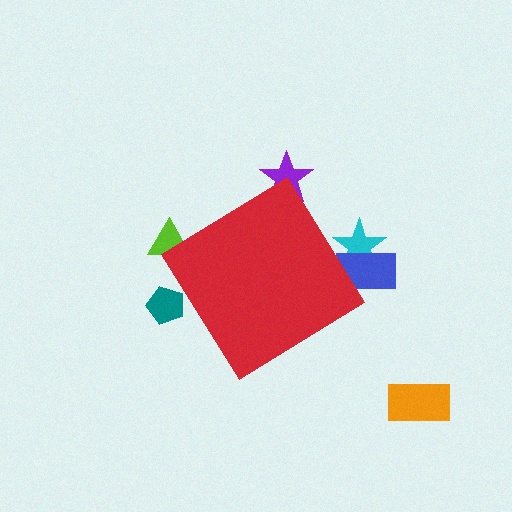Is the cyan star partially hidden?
Yes, the cyan star is partially hidden behind the red diamond.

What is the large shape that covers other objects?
A red diamond.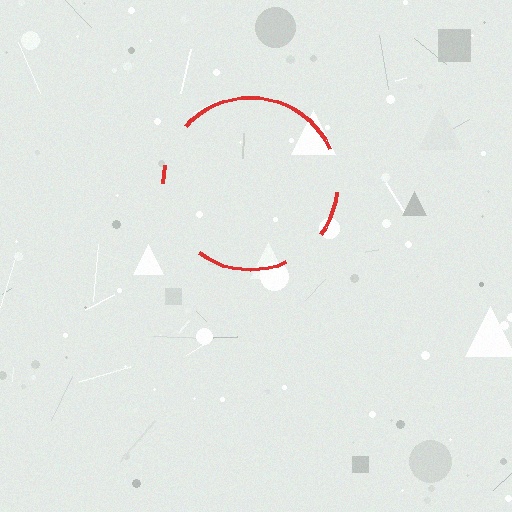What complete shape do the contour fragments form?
The contour fragments form a circle.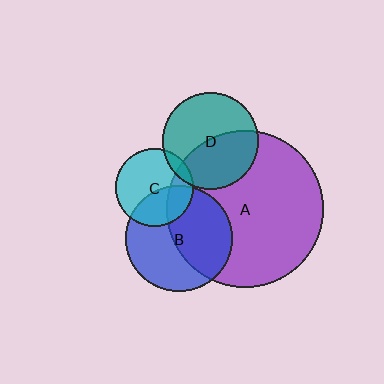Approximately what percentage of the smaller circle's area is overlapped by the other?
Approximately 50%.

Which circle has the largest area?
Circle A (purple).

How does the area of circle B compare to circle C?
Approximately 1.8 times.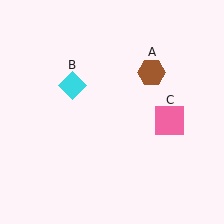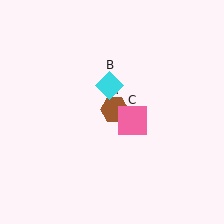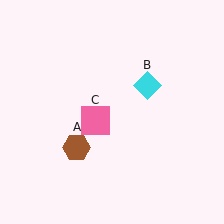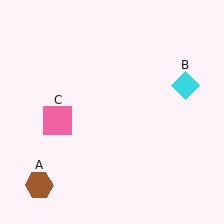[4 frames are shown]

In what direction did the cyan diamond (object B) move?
The cyan diamond (object B) moved right.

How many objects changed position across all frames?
3 objects changed position: brown hexagon (object A), cyan diamond (object B), pink square (object C).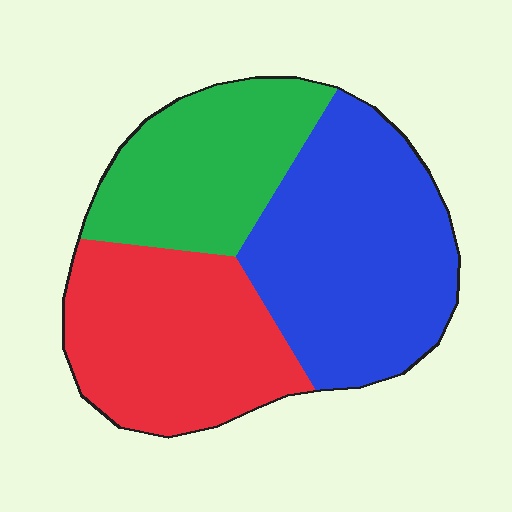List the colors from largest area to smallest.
From largest to smallest: blue, red, green.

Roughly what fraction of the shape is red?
Red takes up between a quarter and a half of the shape.